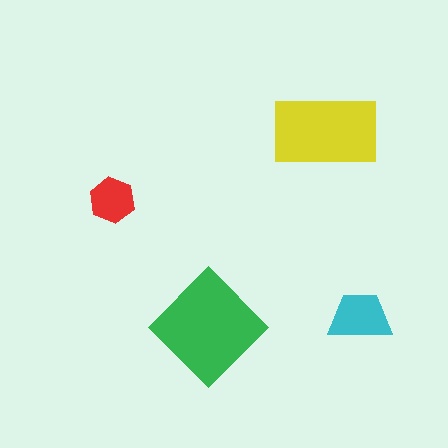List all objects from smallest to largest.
The red hexagon, the cyan trapezoid, the yellow rectangle, the green diamond.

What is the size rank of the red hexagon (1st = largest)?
4th.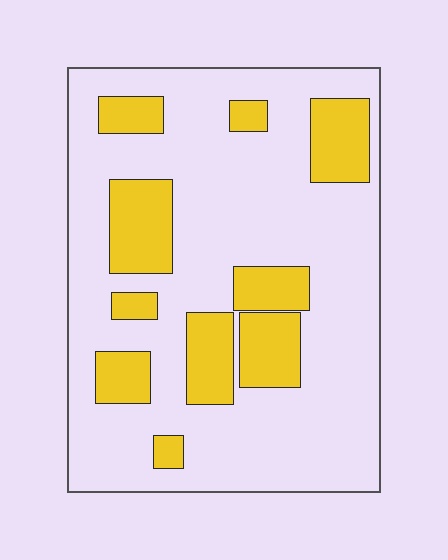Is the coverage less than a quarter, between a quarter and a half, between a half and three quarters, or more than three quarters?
Less than a quarter.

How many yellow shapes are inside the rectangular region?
10.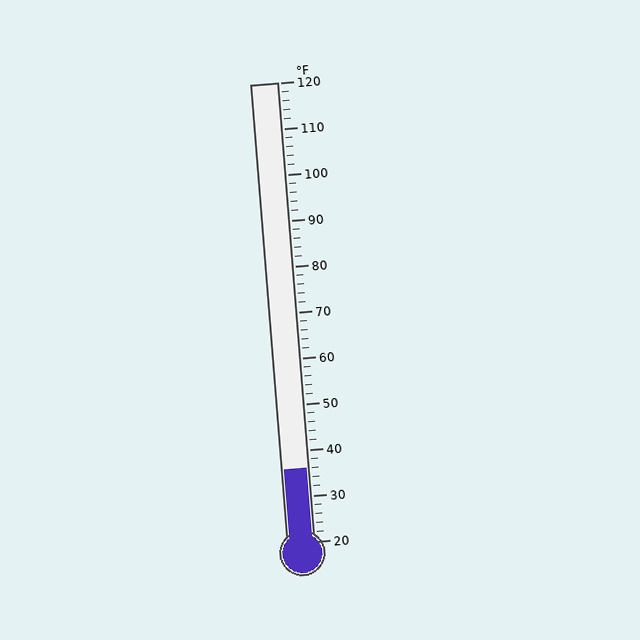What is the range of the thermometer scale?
The thermometer scale ranges from 20°F to 120°F.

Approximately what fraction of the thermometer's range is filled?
The thermometer is filled to approximately 15% of its range.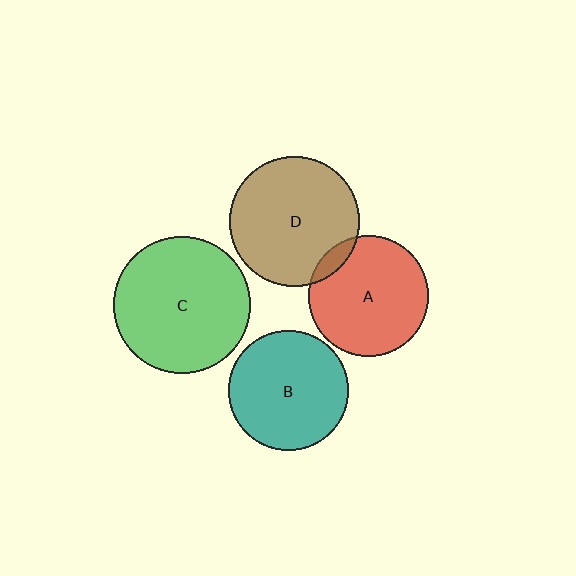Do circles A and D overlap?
Yes.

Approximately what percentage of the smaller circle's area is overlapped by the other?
Approximately 10%.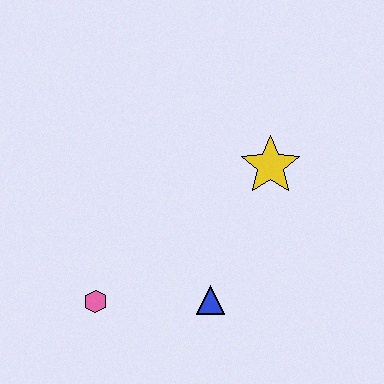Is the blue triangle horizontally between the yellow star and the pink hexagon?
Yes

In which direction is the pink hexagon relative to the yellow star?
The pink hexagon is to the left of the yellow star.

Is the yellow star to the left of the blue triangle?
No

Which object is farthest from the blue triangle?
The yellow star is farthest from the blue triangle.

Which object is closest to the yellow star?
The blue triangle is closest to the yellow star.